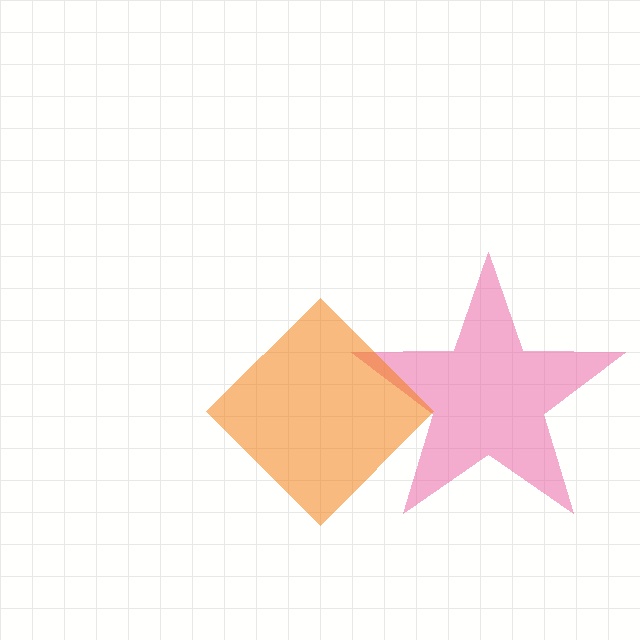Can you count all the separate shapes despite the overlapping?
Yes, there are 2 separate shapes.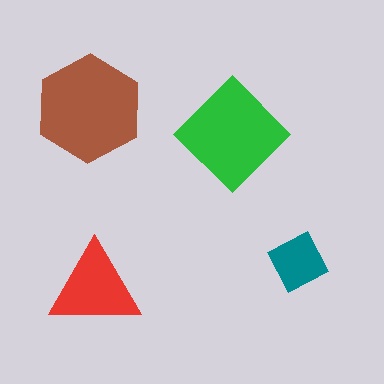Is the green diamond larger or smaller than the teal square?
Larger.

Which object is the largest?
The brown hexagon.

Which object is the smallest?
The teal square.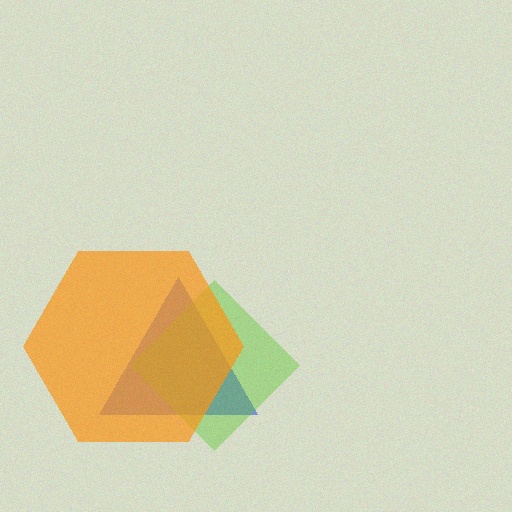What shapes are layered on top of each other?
The layered shapes are: a blue triangle, a lime diamond, an orange hexagon.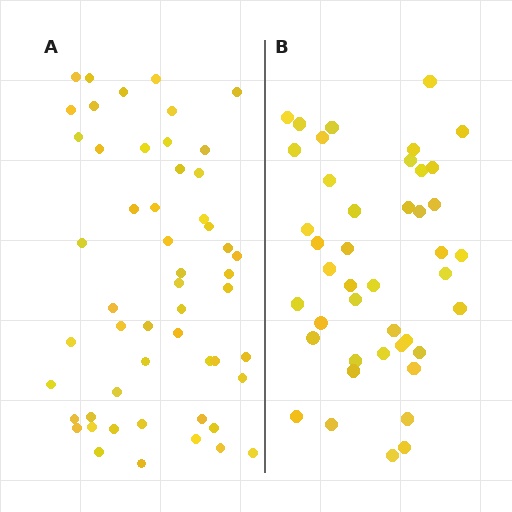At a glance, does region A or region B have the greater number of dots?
Region A (the left region) has more dots.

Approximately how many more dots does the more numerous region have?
Region A has roughly 10 or so more dots than region B.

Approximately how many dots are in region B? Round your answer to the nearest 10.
About 40 dots. (The exact count is 43, which rounds to 40.)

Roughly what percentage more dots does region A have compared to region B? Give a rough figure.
About 25% more.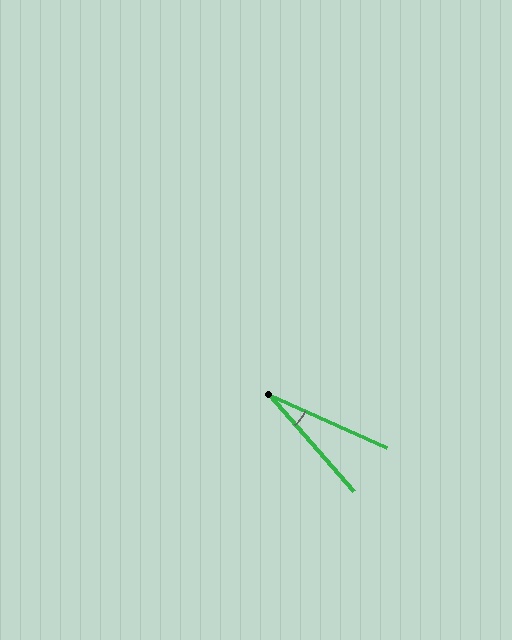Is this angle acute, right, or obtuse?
It is acute.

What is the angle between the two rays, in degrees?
Approximately 25 degrees.